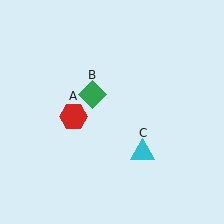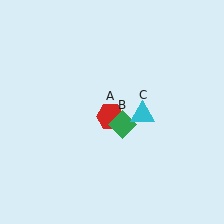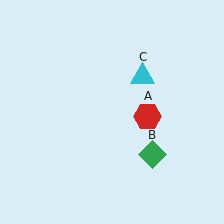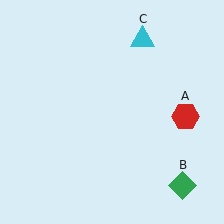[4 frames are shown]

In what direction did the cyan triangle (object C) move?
The cyan triangle (object C) moved up.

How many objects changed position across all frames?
3 objects changed position: red hexagon (object A), green diamond (object B), cyan triangle (object C).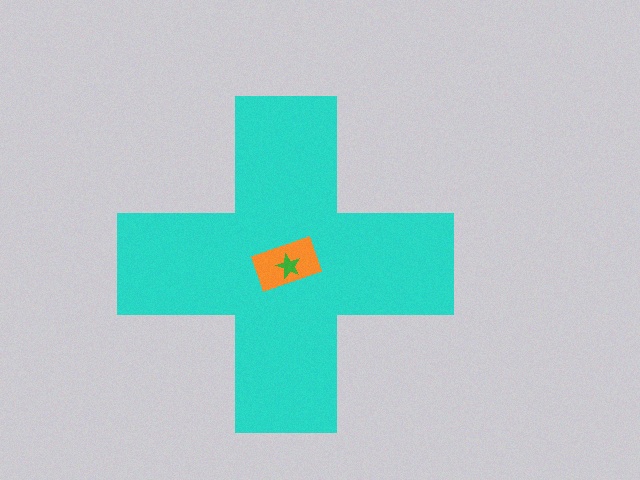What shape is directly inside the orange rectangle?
The green star.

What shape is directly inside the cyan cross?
The orange rectangle.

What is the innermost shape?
The green star.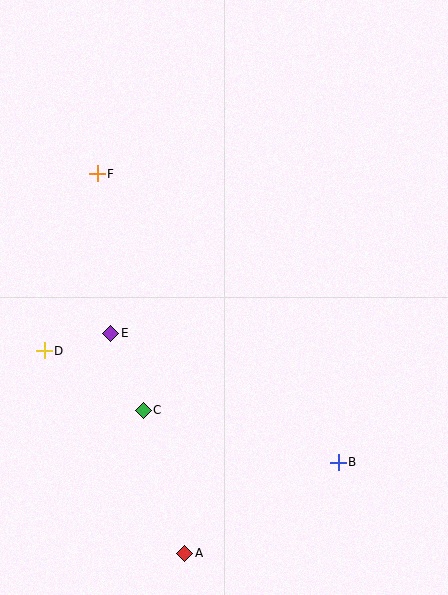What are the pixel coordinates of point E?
Point E is at (111, 333).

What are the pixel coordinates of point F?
Point F is at (97, 174).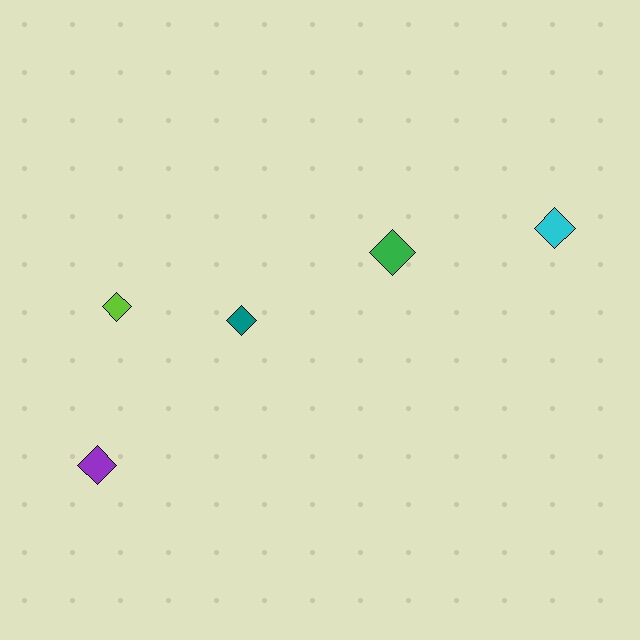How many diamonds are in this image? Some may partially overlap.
There are 5 diamonds.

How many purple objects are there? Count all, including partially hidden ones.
There is 1 purple object.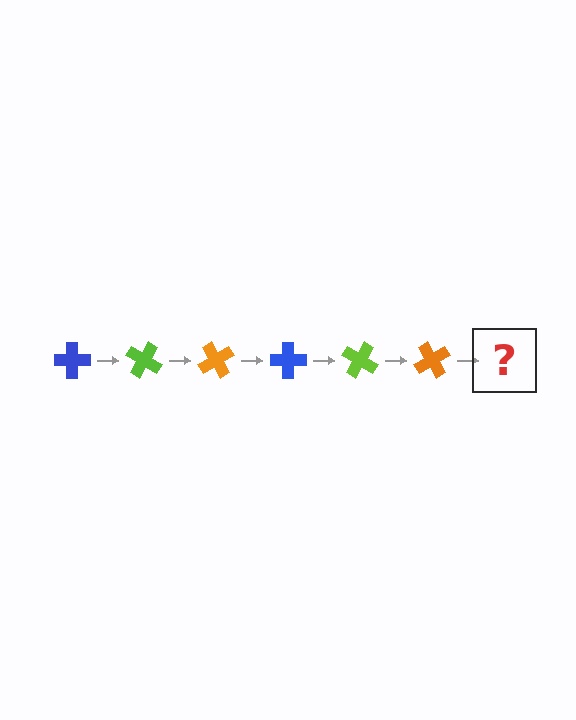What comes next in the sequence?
The next element should be a blue cross, rotated 180 degrees from the start.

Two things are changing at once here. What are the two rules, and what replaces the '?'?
The two rules are that it rotates 30 degrees each step and the color cycles through blue, lime, and orange. The '?' should be a blue cross, rotated 180 degrees from the start.